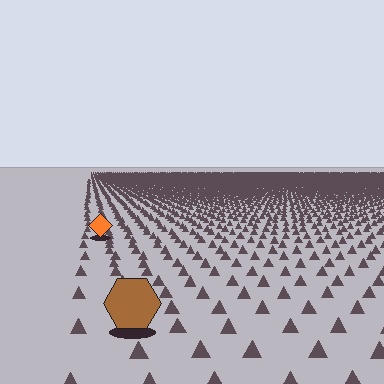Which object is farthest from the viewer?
The orange diamond is farthest from the viewer. It appears smaller and the ground texture around it is denser.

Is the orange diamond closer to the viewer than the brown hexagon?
No. The brown hexagon is closer — you can tell from the texture gradient: the ground texture is coarser near it.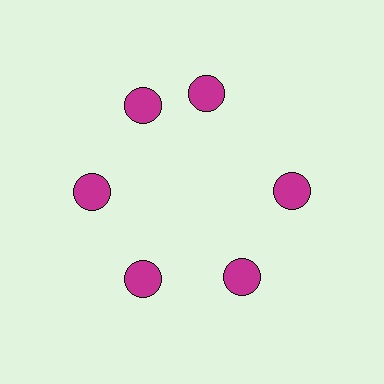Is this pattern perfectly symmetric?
No. The 6 magenta circles are arranged in a ring, but one element near the 1 o'clock position is rotated out of alignment along the ring, breaking the 6-fold rotational symmetry.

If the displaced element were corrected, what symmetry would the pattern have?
It would have 6-fold rotational symmetry — the pattern would map onto itself every 60 degrees.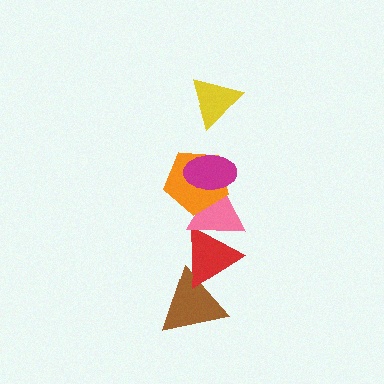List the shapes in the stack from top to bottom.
From top to bottom: the yellow triangle, the magenta ellipse, the orange pentagon, the pink triangle, the red triangle, the brown triangle.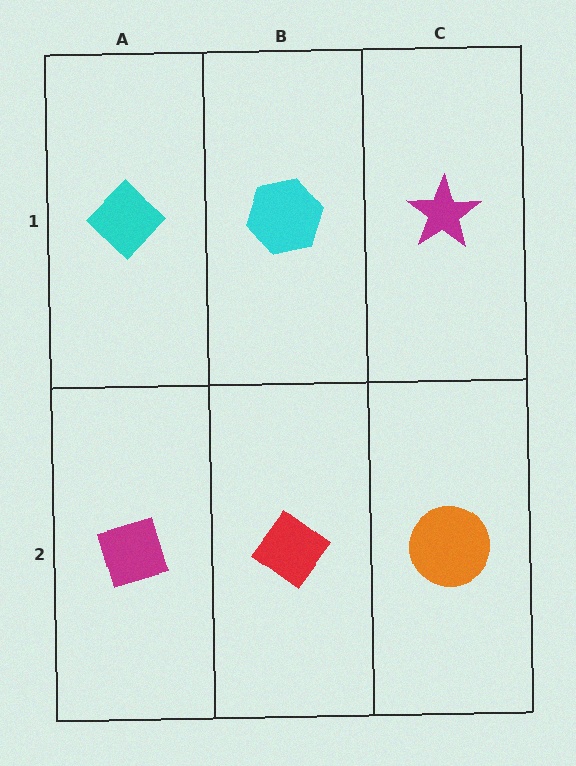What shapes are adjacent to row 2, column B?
A cyan hexagon (row 1, column B), a magenta diamond (row 2, column A), an orange circle (row 2, column C).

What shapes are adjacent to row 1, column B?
A red diamond (row 2, column B), a cyan diamond (row 1, column A), a magenta star (row 1, column C).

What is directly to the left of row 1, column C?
A cyan hexagon.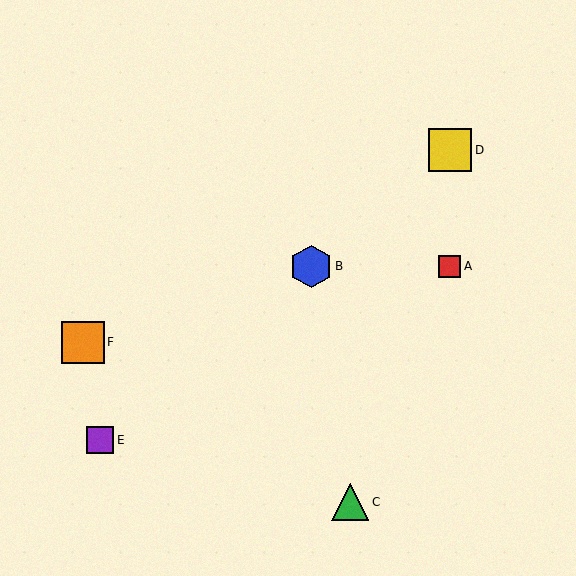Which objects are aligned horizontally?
Objects A, B are aligned horizontally.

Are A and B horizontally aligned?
Yes, both are at y≈266.